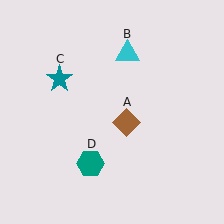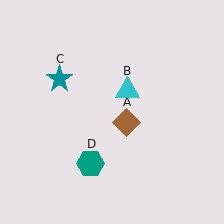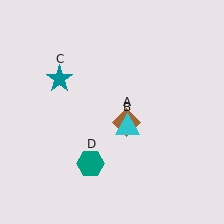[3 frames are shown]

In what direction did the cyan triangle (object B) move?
The cyan triangle (object B) moved down.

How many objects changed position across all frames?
1 object changed position: cyan triangle (object B).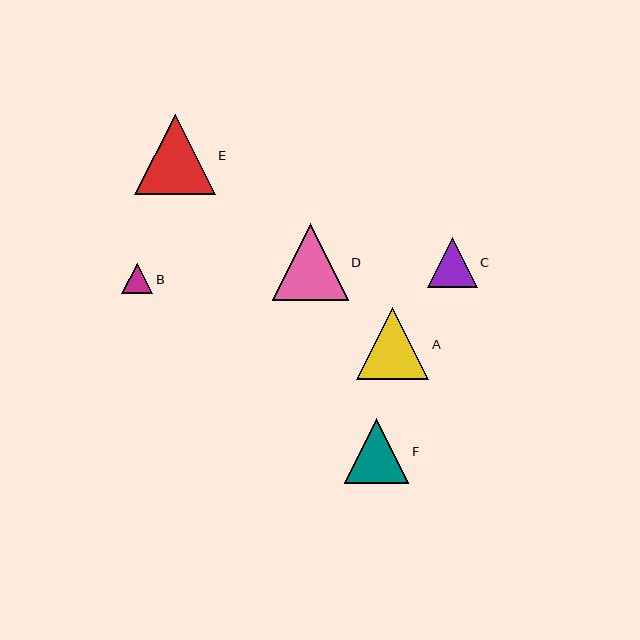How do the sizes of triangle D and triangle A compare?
Triangle D and triangle A are approximately the same size.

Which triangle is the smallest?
Triangle B is the smallest with a size of approximately 31 pixels.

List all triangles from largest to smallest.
From largest to smallest: E, D, A, F, C, B.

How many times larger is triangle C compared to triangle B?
Triangle C is approximately 1.6 times the size of triangle B.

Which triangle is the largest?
Triangle E is the largest with a size of approximately 81 pixels.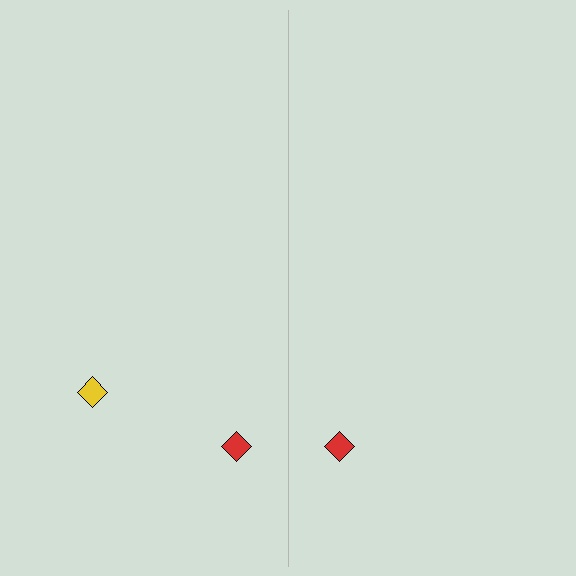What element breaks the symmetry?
A yellow diamond is missing from the right side.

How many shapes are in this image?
There are 3 shapes in this image.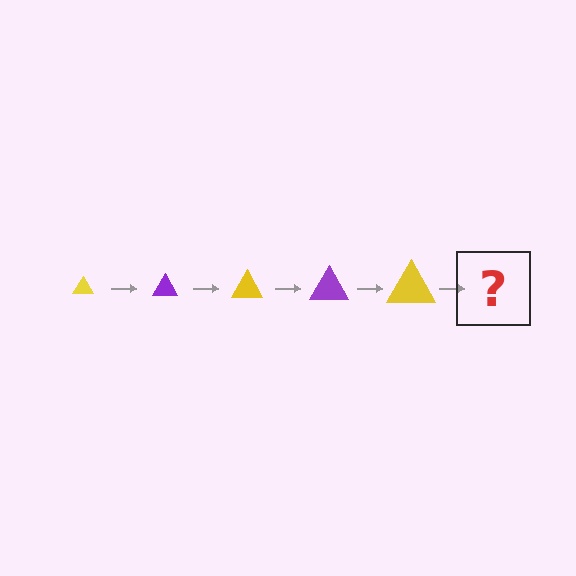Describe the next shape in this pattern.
It should be a purple triangle, larger than the previous one.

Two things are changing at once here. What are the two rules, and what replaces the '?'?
The two rules are that the triangle grows larger each step and the color cycles through yellow and purple. The '?' should be a purple triangle, larger than the previous one.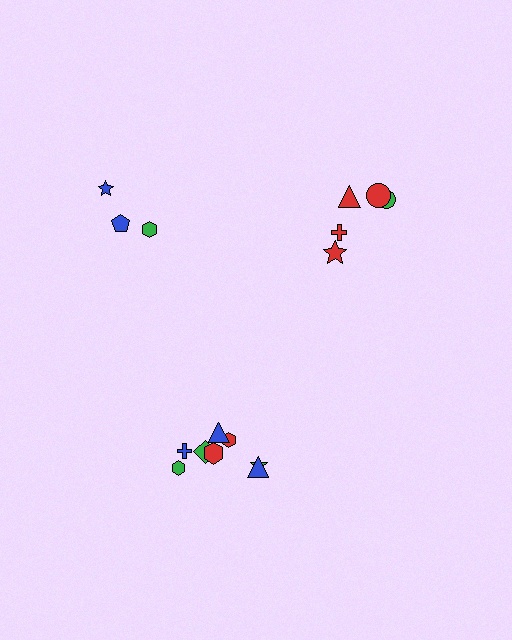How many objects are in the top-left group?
There are 3 objects.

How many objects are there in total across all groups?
There are 16 objects.